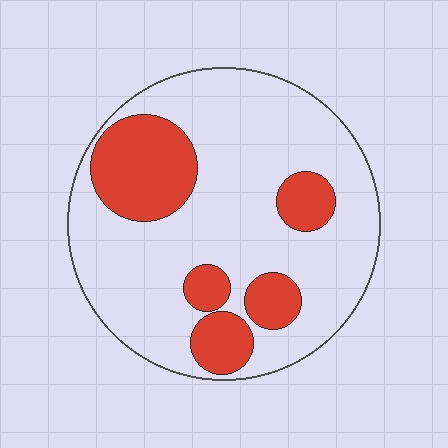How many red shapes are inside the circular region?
5.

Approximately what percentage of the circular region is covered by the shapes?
Approximately 25%.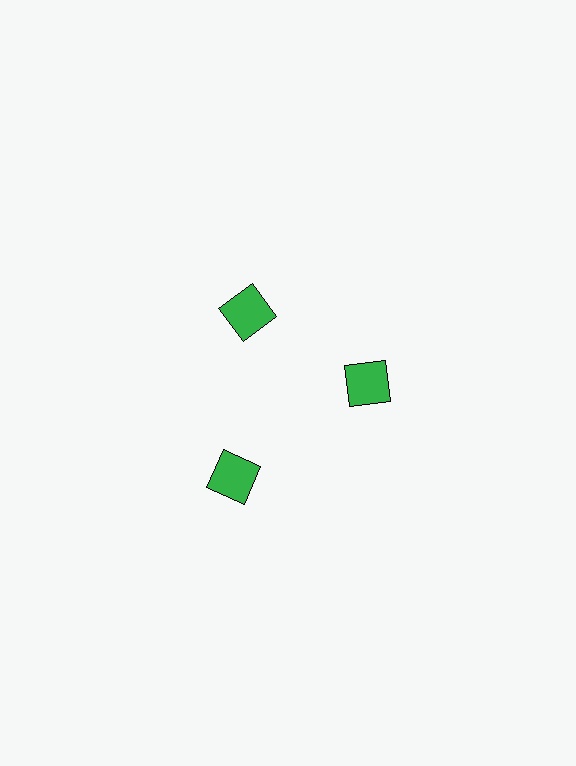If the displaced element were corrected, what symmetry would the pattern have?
It would have 3-fold rotational symmetry — the pattern would map onto itself every 120 degrees.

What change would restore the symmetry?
The symmetry would be restored by moving it inward, back onto the ring so that all 3 squares sit at equal angles and equal distance from the center.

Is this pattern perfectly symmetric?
No. The 3 green squares are arranged in a ring, but one element near the 7 o'clock position is pushed outward from the center, breaking the 3-fold rotational symmetry.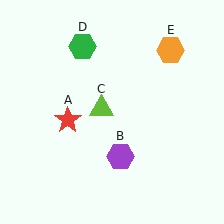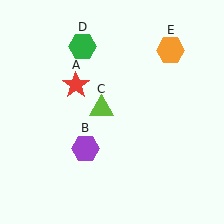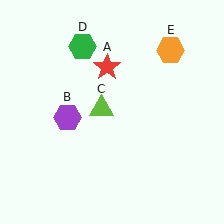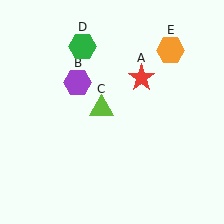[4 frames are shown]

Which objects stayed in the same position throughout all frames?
Lime triangle (object C) and green hexagon (object D) and orange hexagon (object E) remained stationary.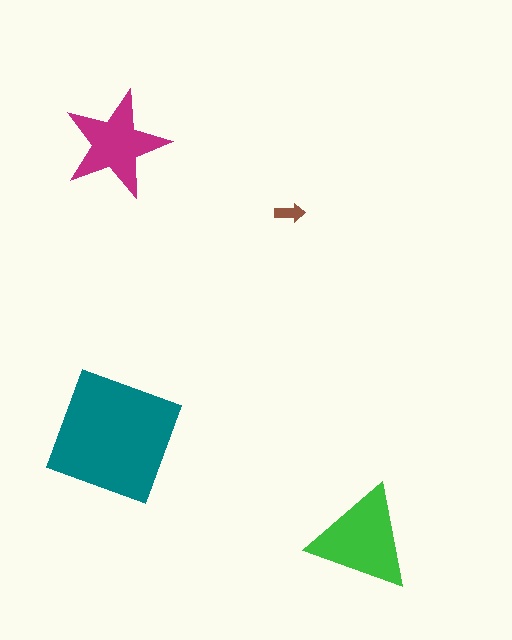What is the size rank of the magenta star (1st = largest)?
3rd.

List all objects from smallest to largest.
The brown arrow, the magenta star, the green triangle, the teal square.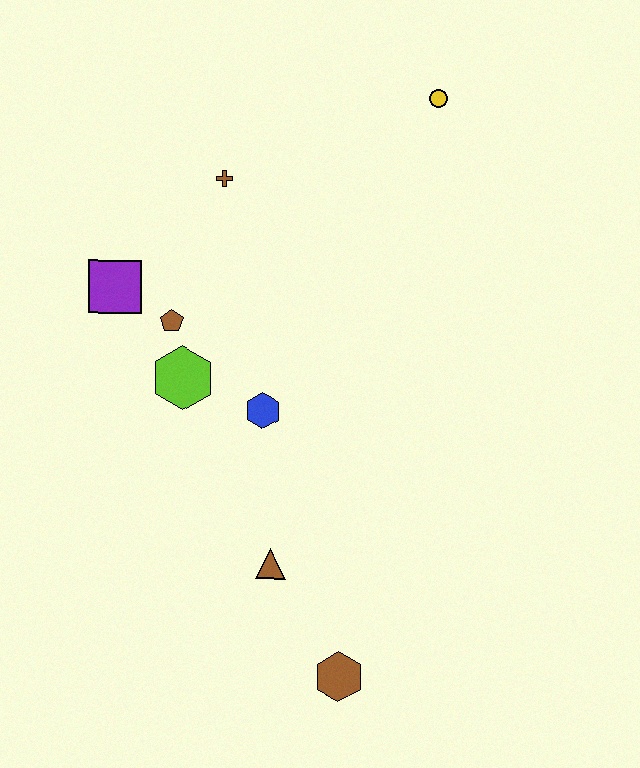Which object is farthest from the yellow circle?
The brown hexagon is farthest from the yellow circle.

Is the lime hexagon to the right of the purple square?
Yes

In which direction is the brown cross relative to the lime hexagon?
The brown cross is above the lime hexagon.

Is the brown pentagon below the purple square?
Yes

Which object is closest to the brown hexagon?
The brown triangle is closest to the brown hexagon.